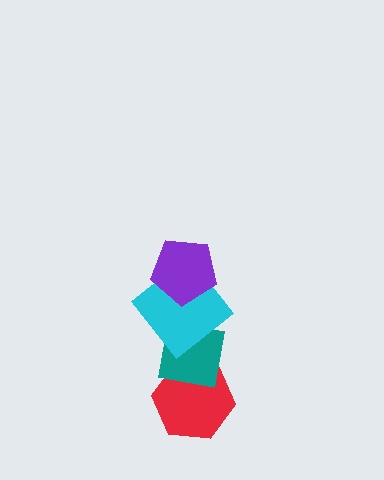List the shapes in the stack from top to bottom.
From top to bottom: the purple pentagon, the cyan diamond, the teal square, the red hexagon.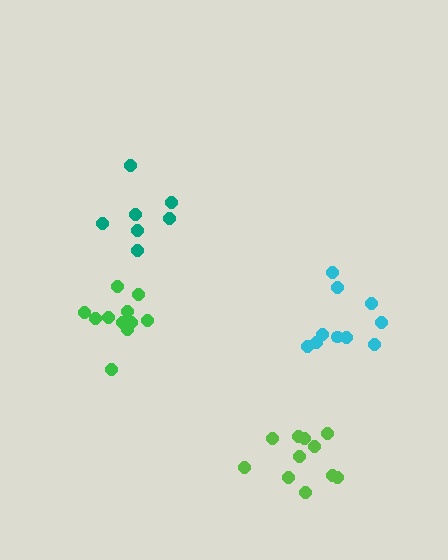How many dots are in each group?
Group 1: 10 dots, Group 2: 7 dots, Group 3: 11 dots, Group 4: 12 dots (40 total).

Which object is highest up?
The teal cluster is topmost.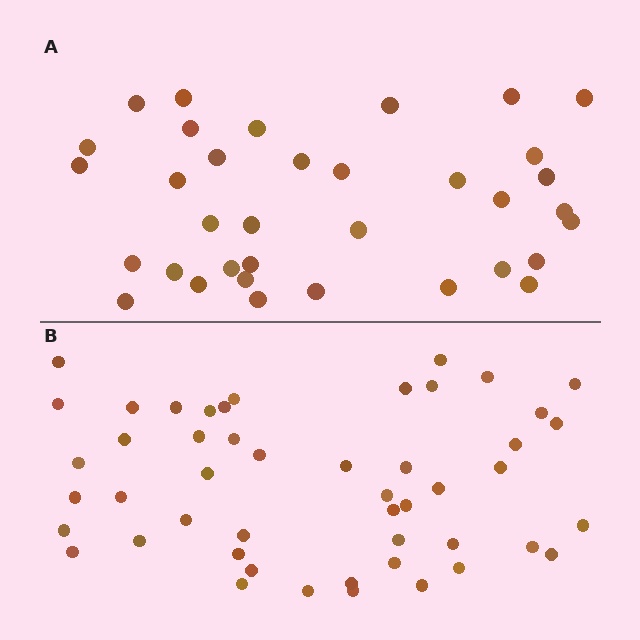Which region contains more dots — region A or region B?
Region B (the bottom region) has more dots.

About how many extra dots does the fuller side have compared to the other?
Region B has approximately 15 more dots than region A.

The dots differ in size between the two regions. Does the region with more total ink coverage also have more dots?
No. Region A has more total ink coverage because its dots are larger, but region B actually contains more individual dots. Total area can be misleading — the number of items is what matters here.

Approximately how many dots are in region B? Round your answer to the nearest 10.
About 50 dots. (The exact count is 49, which rounds to 50.)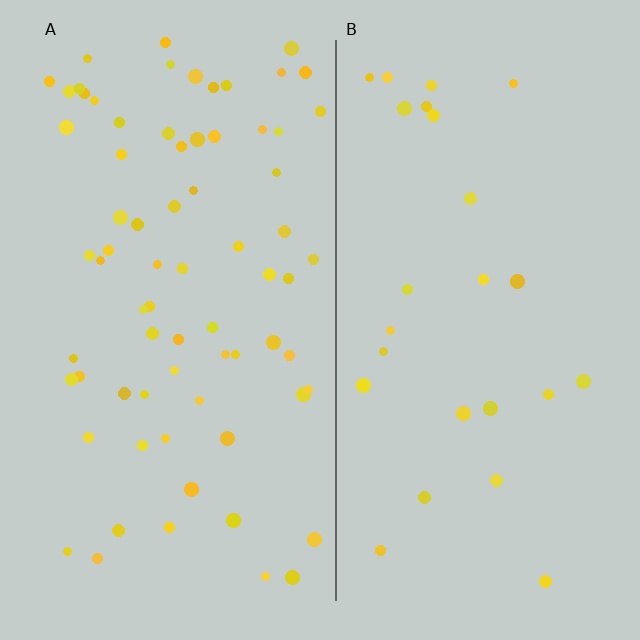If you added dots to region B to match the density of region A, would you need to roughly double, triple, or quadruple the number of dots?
Approximately triple.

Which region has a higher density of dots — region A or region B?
A (the left).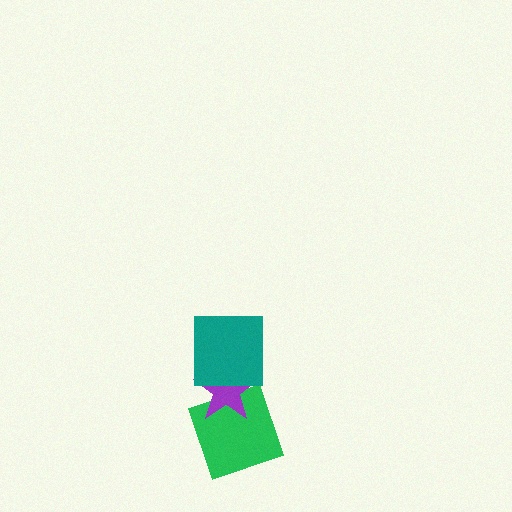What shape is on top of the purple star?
The teal square is on top of the purple star.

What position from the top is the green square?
The green square is 3rd from the top.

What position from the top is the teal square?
The teal square is 1st from the top.